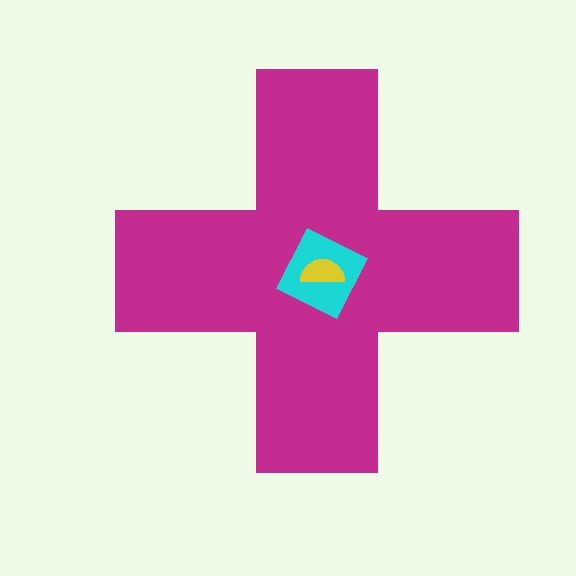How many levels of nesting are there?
3.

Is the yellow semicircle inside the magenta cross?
Yes.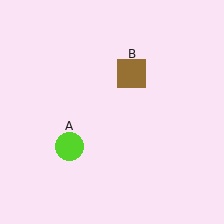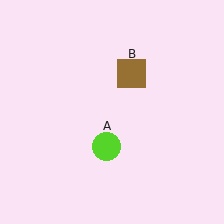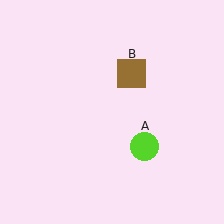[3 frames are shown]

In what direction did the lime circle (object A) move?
The lime circle (object A) moved right.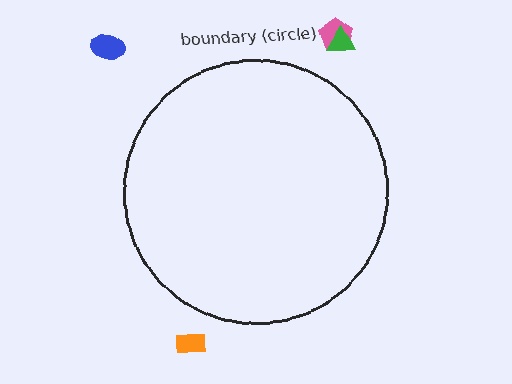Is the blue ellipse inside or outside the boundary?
Outside.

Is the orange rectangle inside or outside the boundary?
Outside.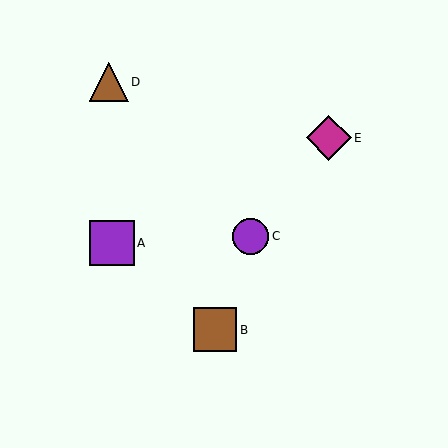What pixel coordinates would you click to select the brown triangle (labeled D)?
Click at (109, 82) to select the brown triangle D.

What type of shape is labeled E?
Shape E is a magenta diamond.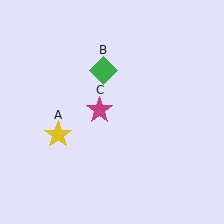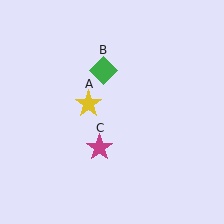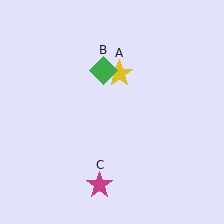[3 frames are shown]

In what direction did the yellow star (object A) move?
The yellow star (object A) moved up and to the right.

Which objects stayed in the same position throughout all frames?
Green diamond (object B) remained stationary.